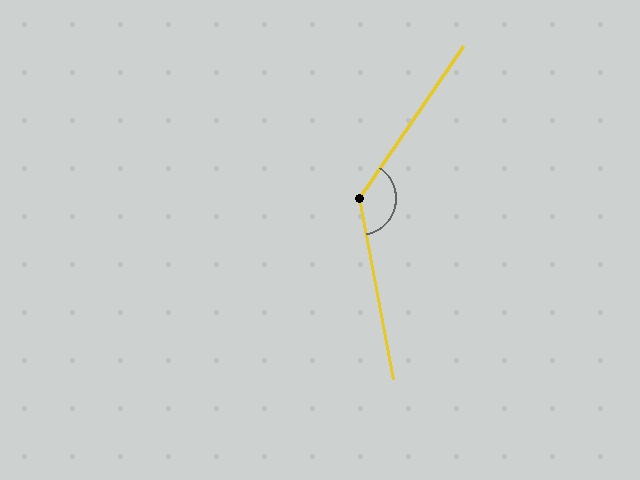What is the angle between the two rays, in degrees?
Approximately 135 degrees.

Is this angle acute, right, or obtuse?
It is obtuse.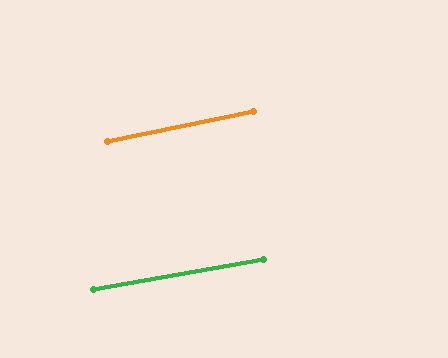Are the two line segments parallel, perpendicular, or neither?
Parallel — their directions differ by only 1.4°.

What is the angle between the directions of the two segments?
Approximately 1 degree.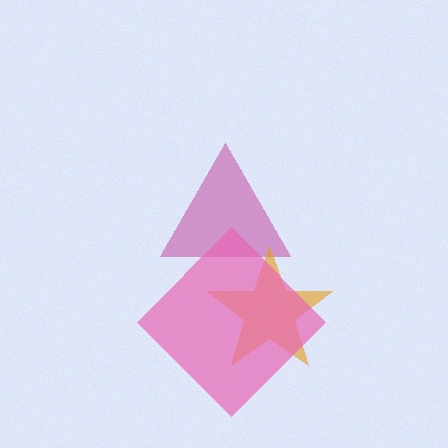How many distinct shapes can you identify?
There are 3 distinct shapes: a magenta triangle, an orange star, a pink diamond.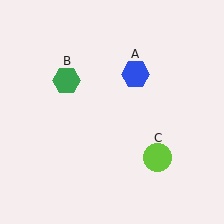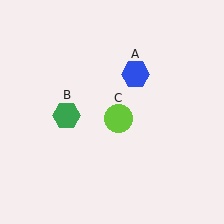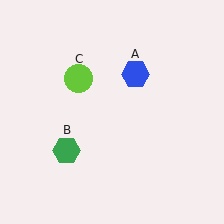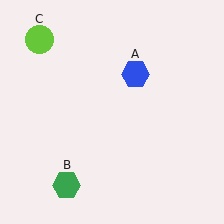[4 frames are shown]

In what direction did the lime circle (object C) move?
The lime circle (object C) moved up and to the left.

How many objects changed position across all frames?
2 objects changed position: green hexagon (object B), lime circle (object C).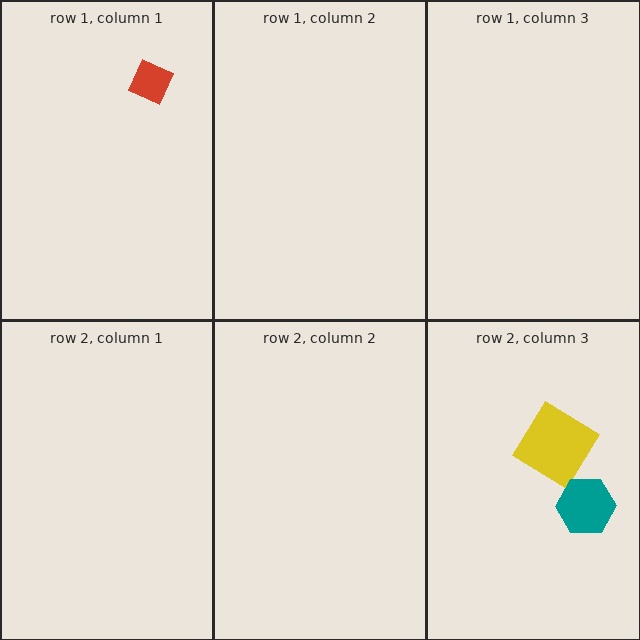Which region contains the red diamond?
The row 1, column 1 region.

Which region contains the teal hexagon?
The row 2, column 3 region.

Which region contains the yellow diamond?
The row 2, column 3 region.